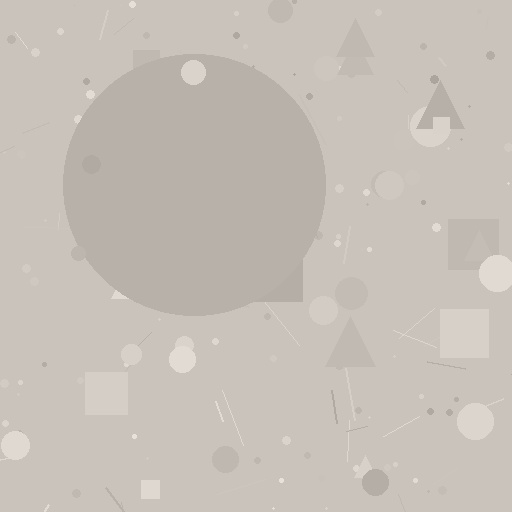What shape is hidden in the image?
A circle is hidden in the image.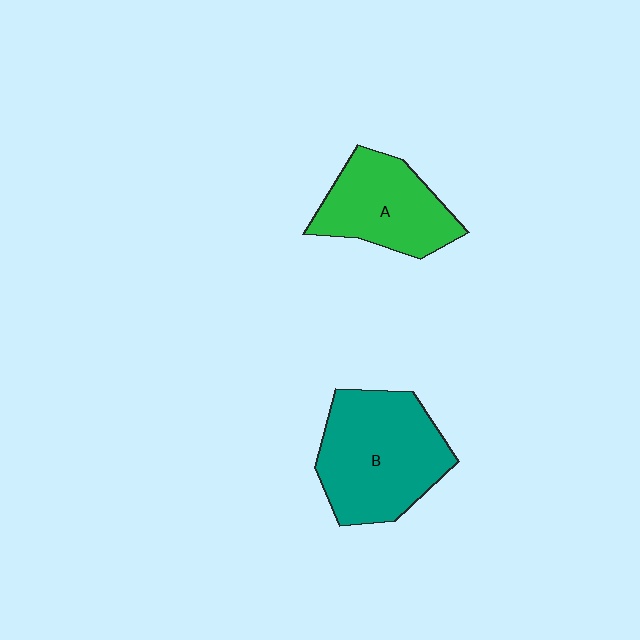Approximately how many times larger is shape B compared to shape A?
Approximately 1.4 times.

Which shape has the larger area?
Shape B (teal).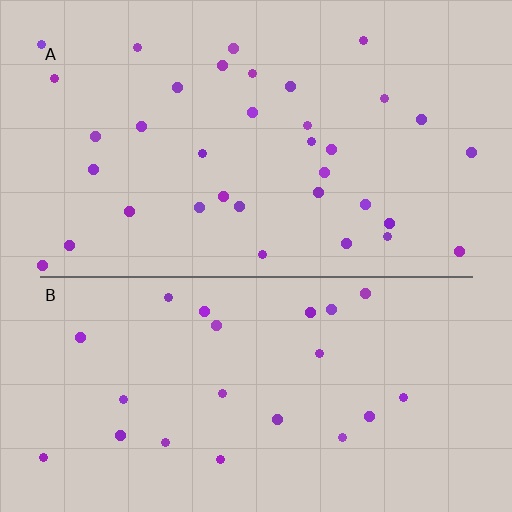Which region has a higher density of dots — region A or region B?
A (the top).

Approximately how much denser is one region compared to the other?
Approximately 1.6× — region A over region B.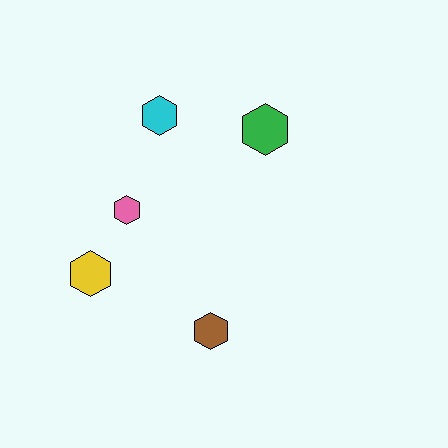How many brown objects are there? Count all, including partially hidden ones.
There is 1 brown object.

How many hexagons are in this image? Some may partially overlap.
There are 5 hexagons.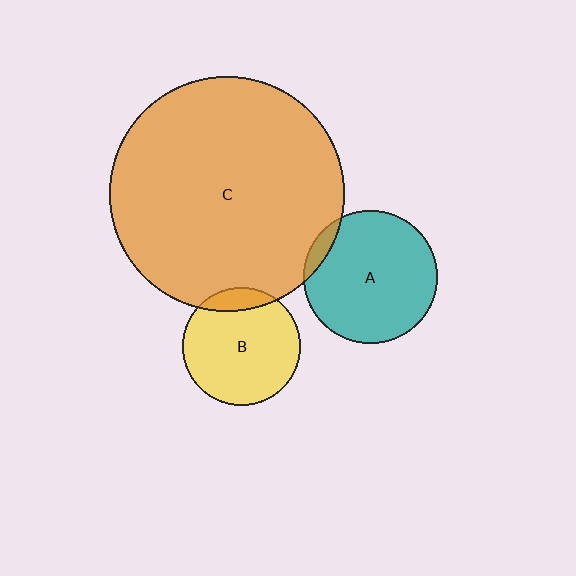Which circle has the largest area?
Circle C (orange).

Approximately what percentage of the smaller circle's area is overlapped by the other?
Approximately 5%.